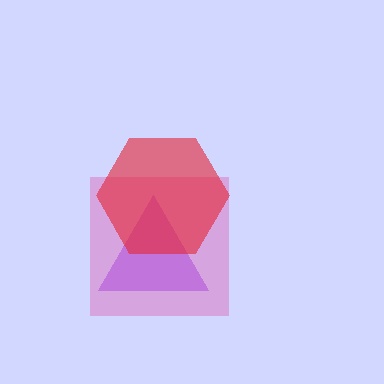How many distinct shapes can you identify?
There are 3 distinct shapes: a pink square, a purple triangle, a red hexagon.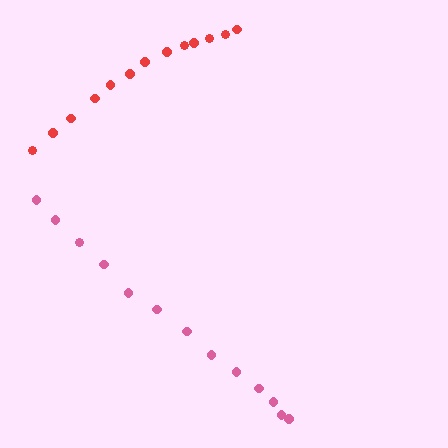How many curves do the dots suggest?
There are 2 distinct paths.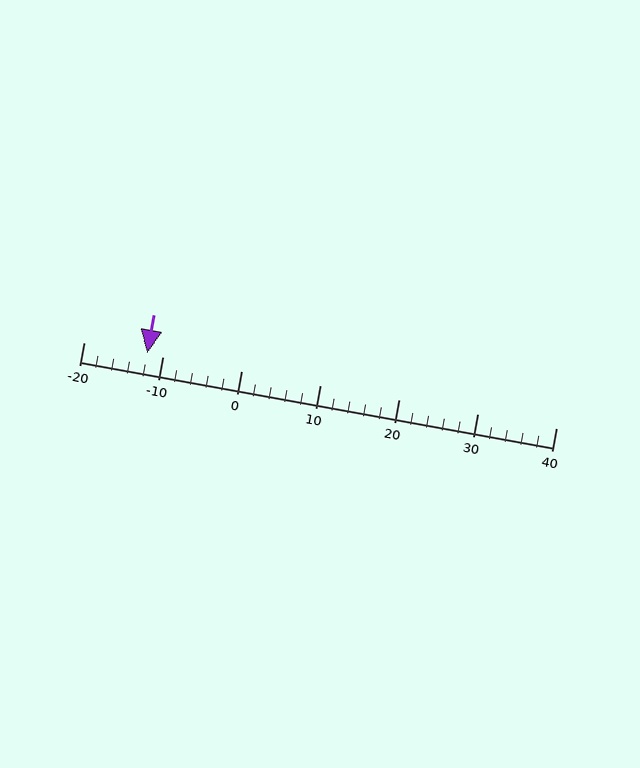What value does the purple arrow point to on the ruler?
The purple arrow points to approximately -12.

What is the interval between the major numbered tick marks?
The major tick marks are spaced 10 units apart.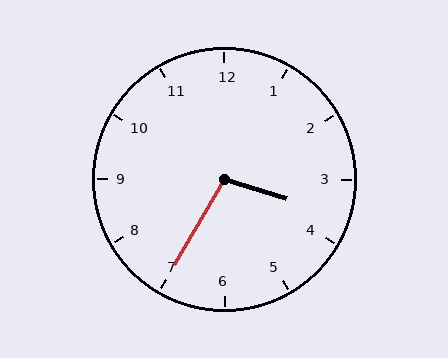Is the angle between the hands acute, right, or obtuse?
It is obtuse.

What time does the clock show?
3:35.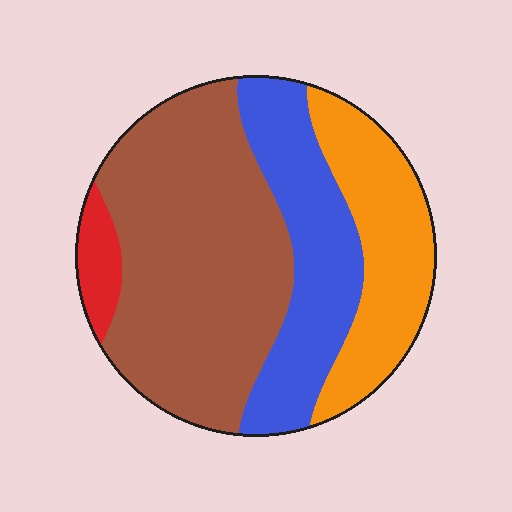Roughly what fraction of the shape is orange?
Orange covers 22% of the shape.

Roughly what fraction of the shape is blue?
Blue covers roughly 25% of the shape.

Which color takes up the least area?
Red, at roughly 5%.